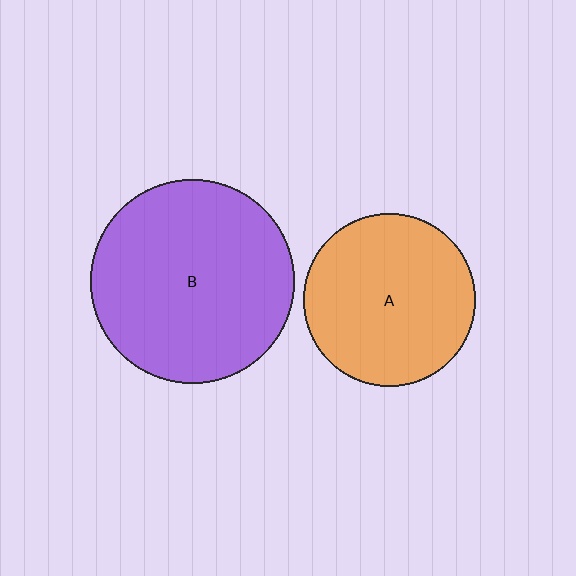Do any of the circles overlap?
No, none of the circles overlap.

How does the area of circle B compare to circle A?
Approximately 1.4 times.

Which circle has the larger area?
Circle B (purple).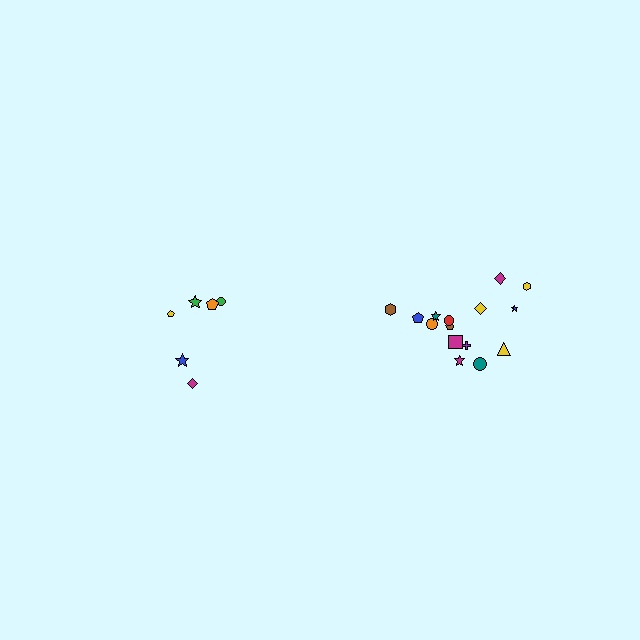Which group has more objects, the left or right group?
The right group.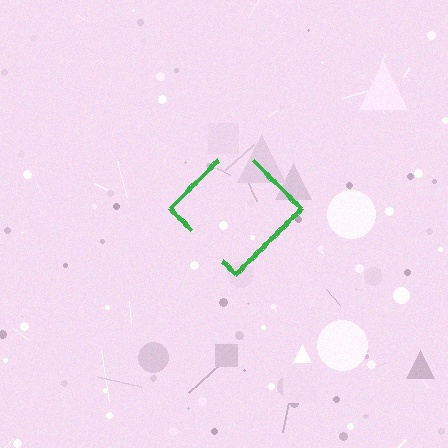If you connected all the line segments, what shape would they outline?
They would outline a diamond.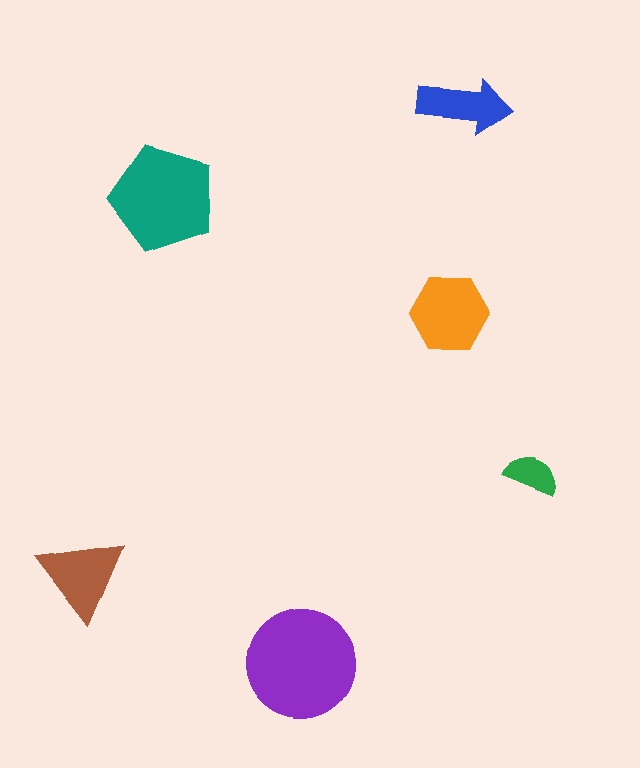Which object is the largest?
The purple circle.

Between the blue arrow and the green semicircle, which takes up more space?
The blue arrow.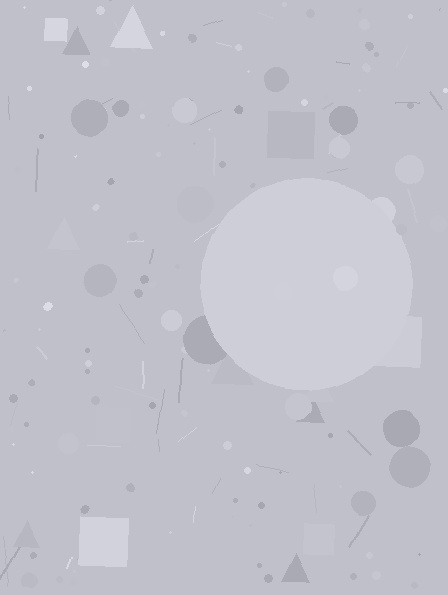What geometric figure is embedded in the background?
A circle is embedded in the background.